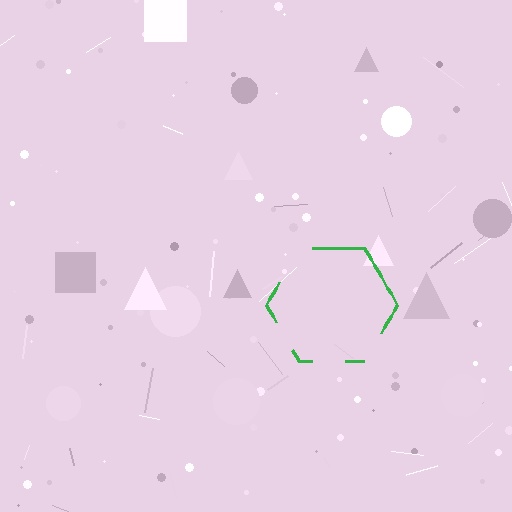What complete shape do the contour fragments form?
The contour fragments form a hexagon.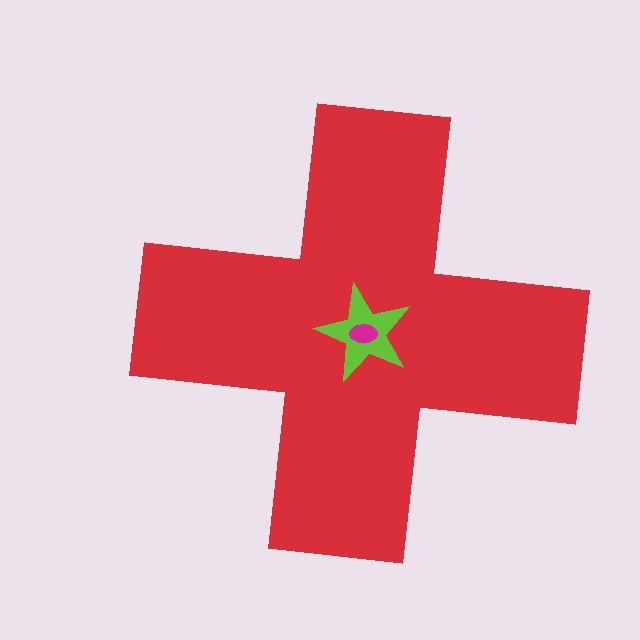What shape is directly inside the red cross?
The lime star.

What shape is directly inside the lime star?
The magenta ellipse.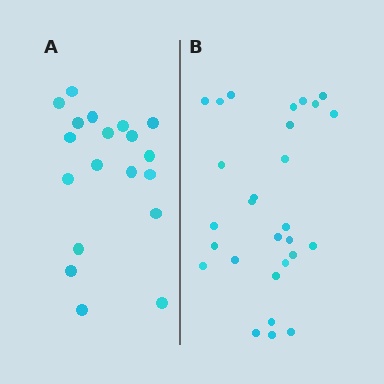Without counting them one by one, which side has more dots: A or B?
Region B (the right region) has more dots.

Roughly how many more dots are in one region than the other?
Region B has roughly 8 or so more dots than region A.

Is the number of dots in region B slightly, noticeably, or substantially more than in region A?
Region B has substantially more. The ratio is roughly 1.5 to 1.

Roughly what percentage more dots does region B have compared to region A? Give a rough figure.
About 45% more.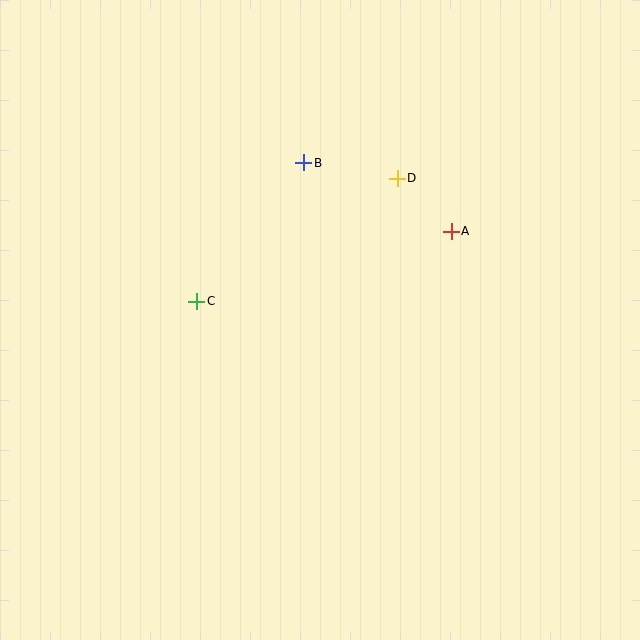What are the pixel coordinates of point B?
Point B is at (304, 163).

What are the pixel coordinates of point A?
Point A is at (451, 231).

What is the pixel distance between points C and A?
The distance between C and A is 264 pixels.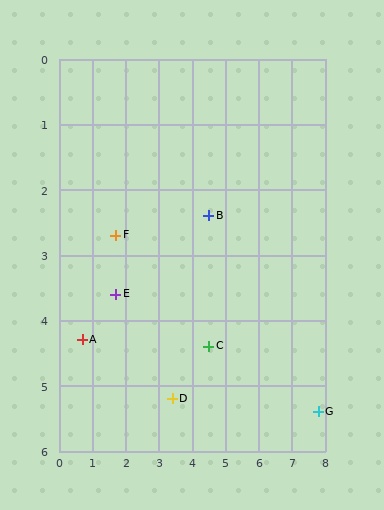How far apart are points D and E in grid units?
Points D and E are about 2.3 grid units apart.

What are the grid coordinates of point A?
Point A is at approximately (0.7, 4.3).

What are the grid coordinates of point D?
Point D is at approximately (3.4, 5.2).